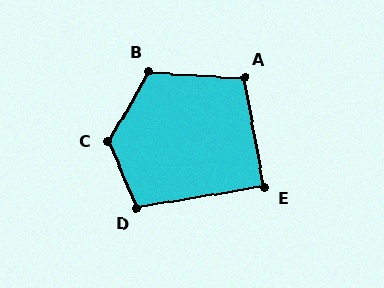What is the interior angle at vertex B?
Approximately 117 degrees (obtuse).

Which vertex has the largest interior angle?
C, at approximately 126 degrees.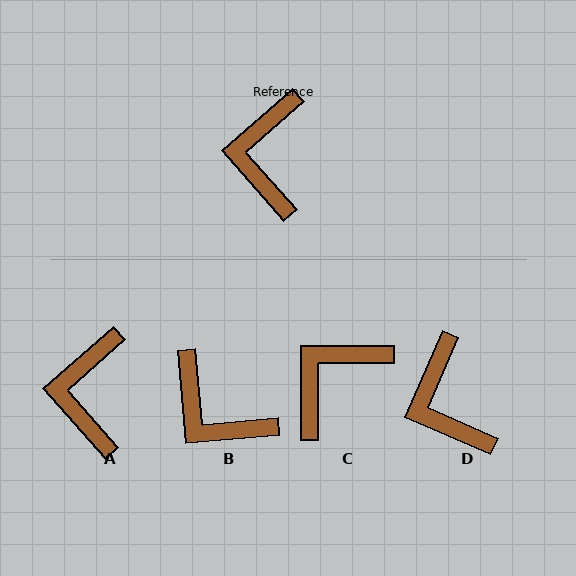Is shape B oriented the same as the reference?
No, it is off by about 54 degrees.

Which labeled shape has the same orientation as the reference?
A.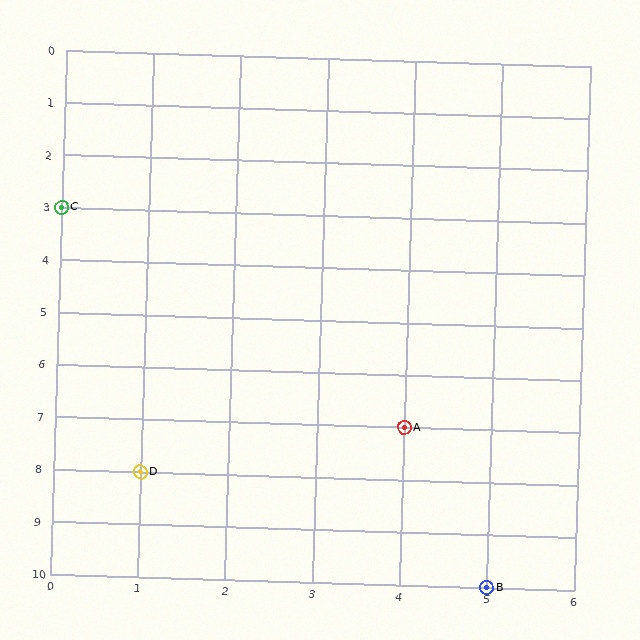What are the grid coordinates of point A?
Point A is at grid coordinates (4, 7).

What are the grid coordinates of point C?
Point C is at grid coordinates (0, 3).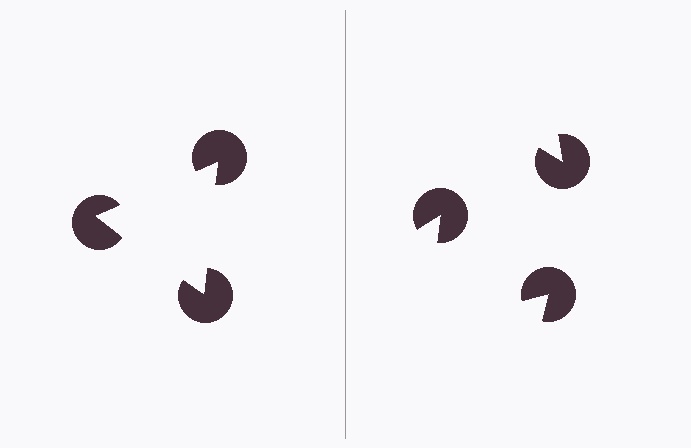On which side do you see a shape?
An illusory triangle appears on the left side. On the right side the wedge cuts are rotated, so no coherent shape forms.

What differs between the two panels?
The pac-man discs are positioned identically on both sides; only the wedge orientations differ. On the left they align to a triangle; on the right they are misaligned.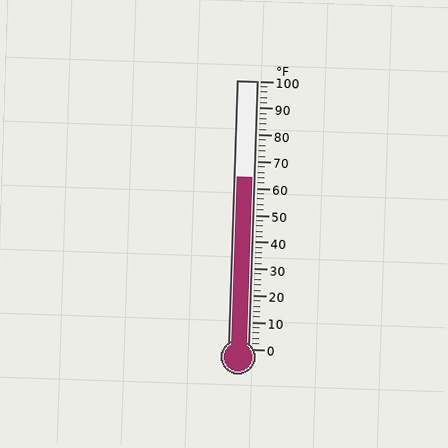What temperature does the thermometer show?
The thermometer shows approximately 64°F.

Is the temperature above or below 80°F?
The temperature is below 80°F.